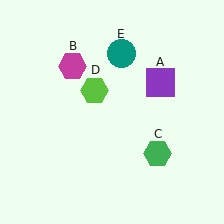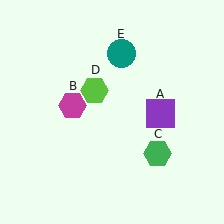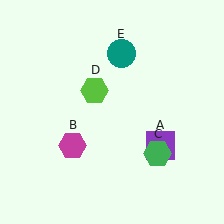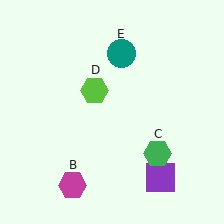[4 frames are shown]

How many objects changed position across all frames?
2 objects changed position: purple square (object A), magenta hexagon (object B).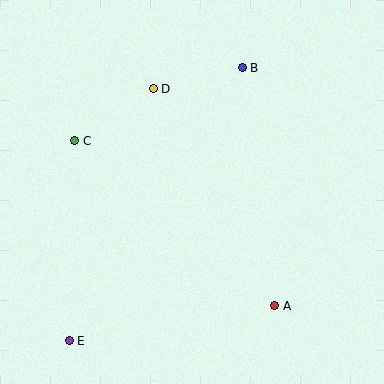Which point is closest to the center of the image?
Point D at (153, 89) is closest to the center.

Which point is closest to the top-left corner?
Point C is closest to the top-left corner.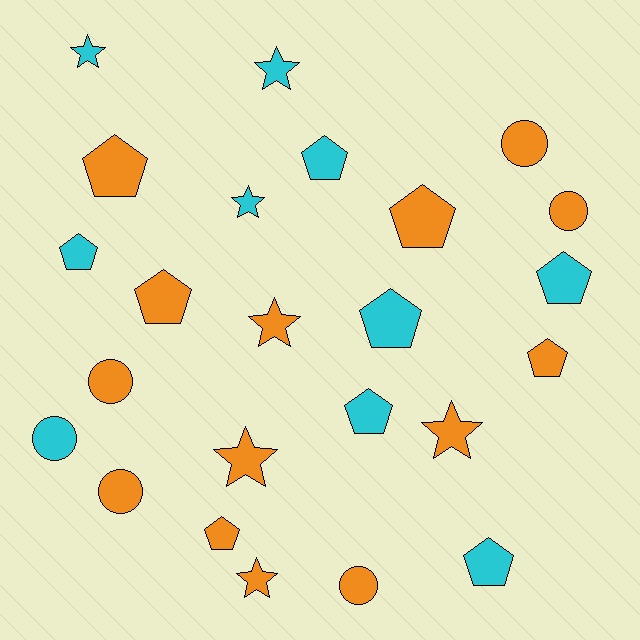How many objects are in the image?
There are 24 objects.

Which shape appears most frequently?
Pentagon, with 11 objects.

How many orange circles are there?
There are 5 orange circles.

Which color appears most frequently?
Orange, with 14 objects.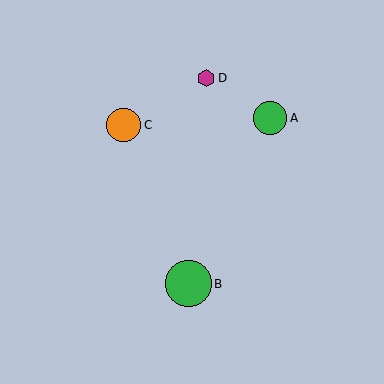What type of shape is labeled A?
Shape A is a green circle.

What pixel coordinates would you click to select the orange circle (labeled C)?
Click at (124, 125) to select the orange circle C.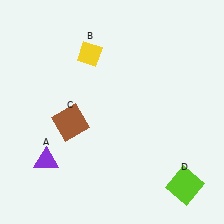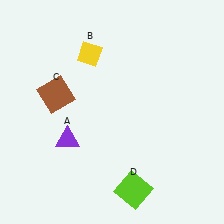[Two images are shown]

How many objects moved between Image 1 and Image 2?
3 objects moved between the two images.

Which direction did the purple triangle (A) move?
The purple triangle (A) moved right.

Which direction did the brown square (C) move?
The brown square (C) moved up.